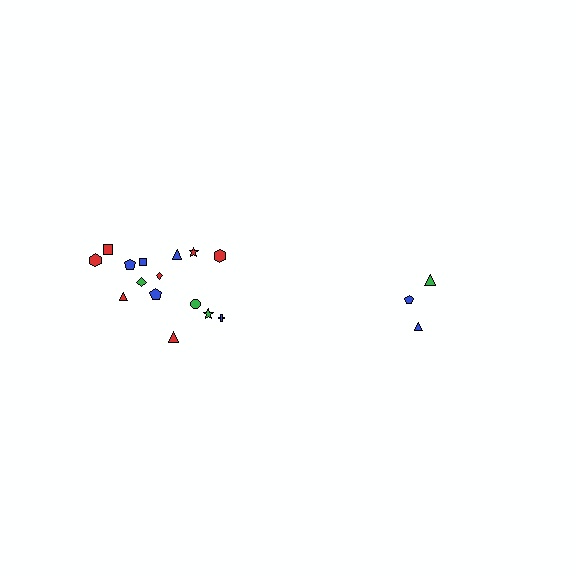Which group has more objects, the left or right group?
The left group.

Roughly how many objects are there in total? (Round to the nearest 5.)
Roughly 20 objects in total.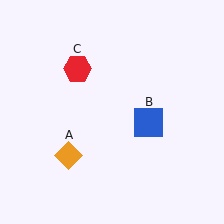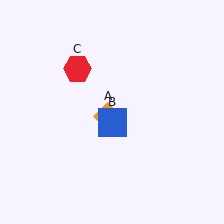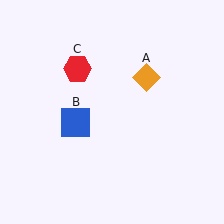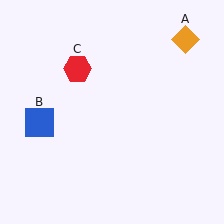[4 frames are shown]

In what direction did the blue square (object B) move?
The blue square (object B) moved left.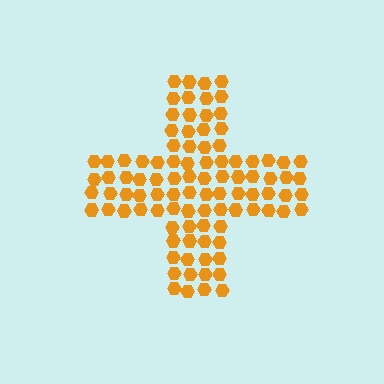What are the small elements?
The small elements are hexagons.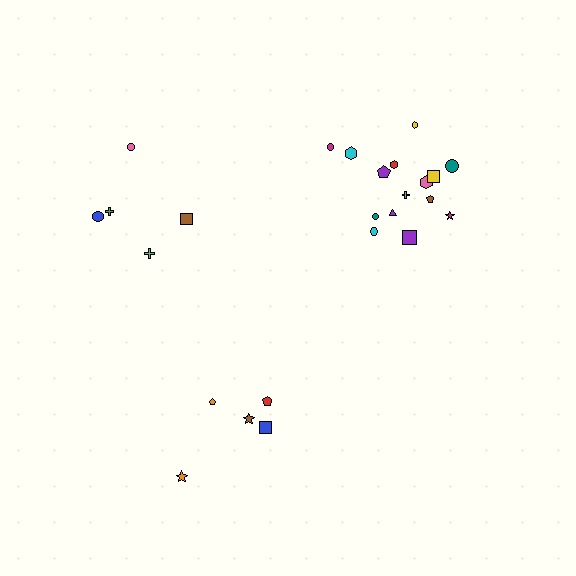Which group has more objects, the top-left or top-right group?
The top-right group.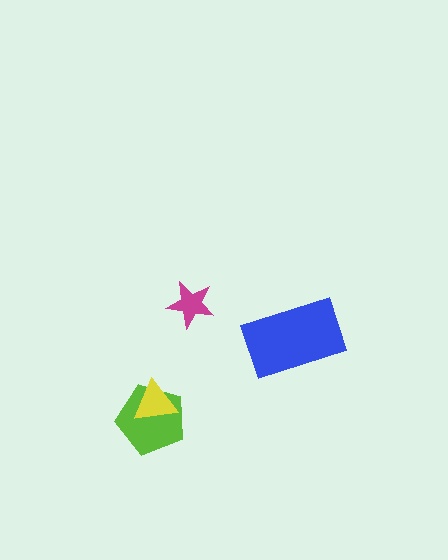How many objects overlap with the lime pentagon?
1 object overlaps with the lime pentagon.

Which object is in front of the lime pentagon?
The yellow triangle is in front of the lime pentagon.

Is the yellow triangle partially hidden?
No, no other shape covers it.